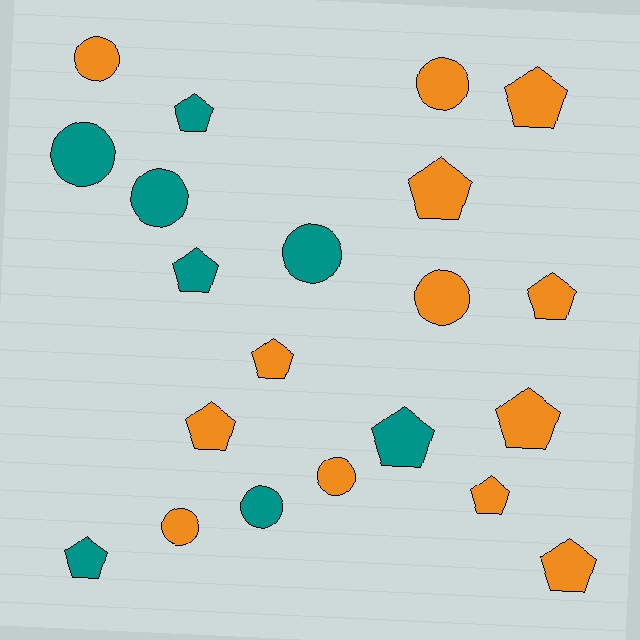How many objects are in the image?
There are 21 objects.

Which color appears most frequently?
Orange, with 13 objects.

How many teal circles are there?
There are 4 teal circles.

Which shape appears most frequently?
Pentagon, with 12 objects.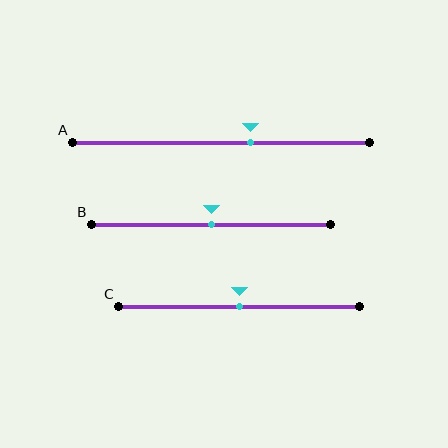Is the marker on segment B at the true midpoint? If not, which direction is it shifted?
Yes, the marker on segment B is at the true midpoint.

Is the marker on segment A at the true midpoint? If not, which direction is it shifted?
No, the marker on segment A is shifted to the right by about 10% of the segment length.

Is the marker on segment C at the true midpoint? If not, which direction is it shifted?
Yes, the marker on segment C is at the true midpoint.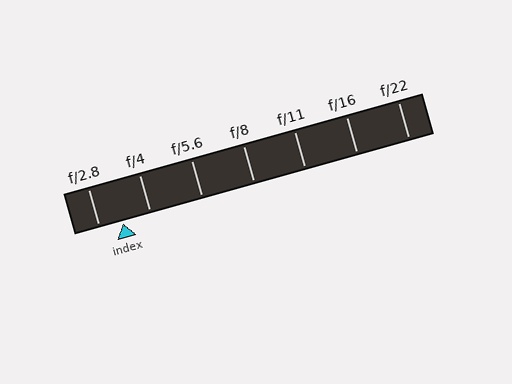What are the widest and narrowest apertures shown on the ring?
The widest aperture shown is f/2.8 and the narrowest is f/22.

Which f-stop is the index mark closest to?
The index mark is closest to f/2.8.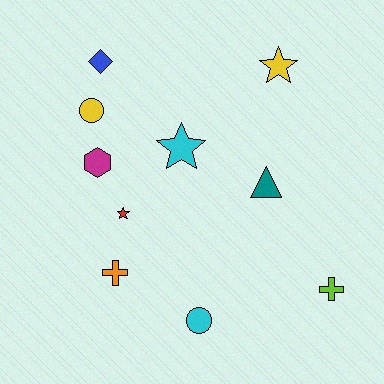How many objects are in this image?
There are 10 objects.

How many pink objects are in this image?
There are no pink objects.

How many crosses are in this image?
There are 2 crosses.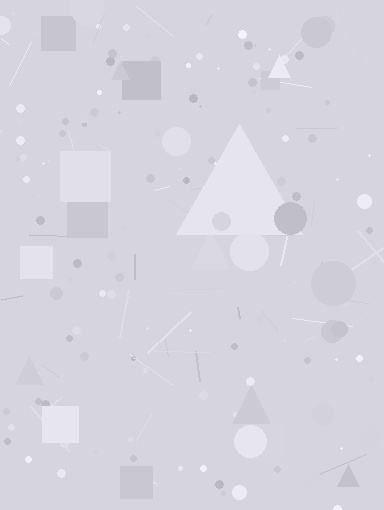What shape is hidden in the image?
A triangle is hidden in the image.